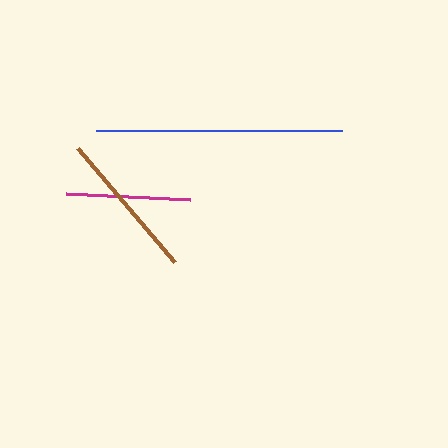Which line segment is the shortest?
The magenta line is the shortest at approximately 124 pixels.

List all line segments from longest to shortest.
From longest to shortest: blue, brown, magenta.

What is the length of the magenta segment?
The magenta segment is approximately 124 pixels long.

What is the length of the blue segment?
The blue segment is approximately 246 pixels long.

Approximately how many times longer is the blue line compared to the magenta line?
The blue line is approximately 2.0 times the length of the magenta line.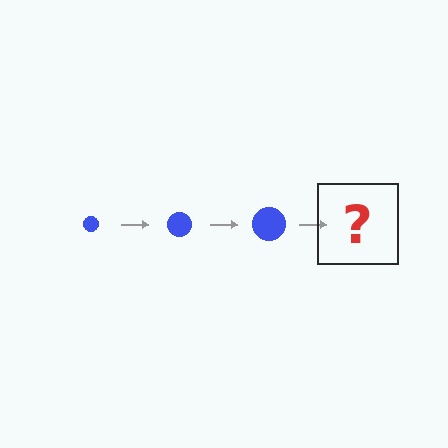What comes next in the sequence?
The next element should be a blue circle, larger than the previous one.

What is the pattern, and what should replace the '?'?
The pattern is that the circle gets progressively larger each step. The '?' should be a blue circle, larger than the previous one.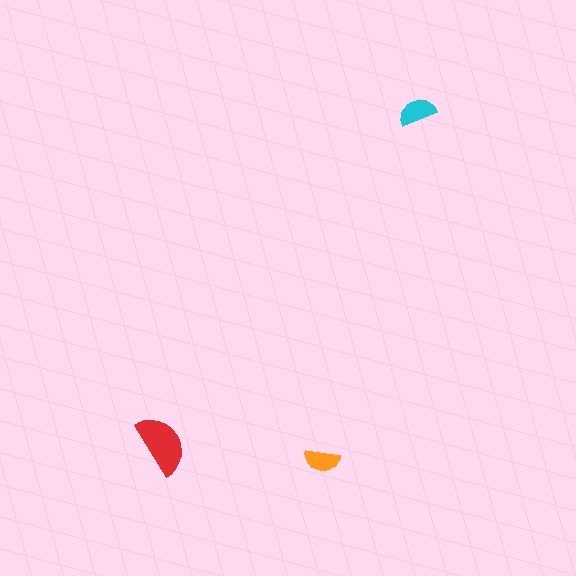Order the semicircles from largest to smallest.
the red one, the cyan one, the orange one.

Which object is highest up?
The cyan semicircle is topmost.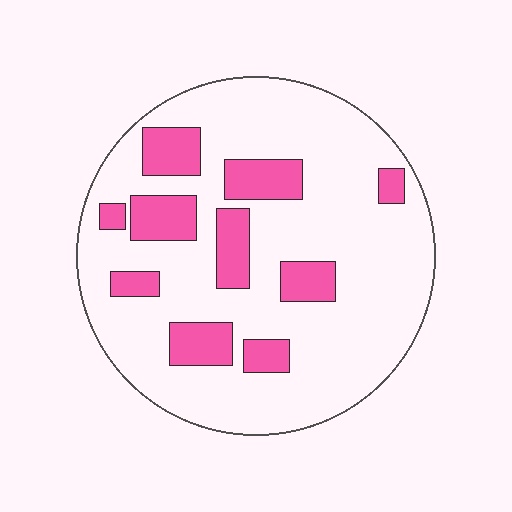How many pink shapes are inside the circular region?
10.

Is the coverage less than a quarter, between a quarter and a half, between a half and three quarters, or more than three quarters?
Less than a quarter.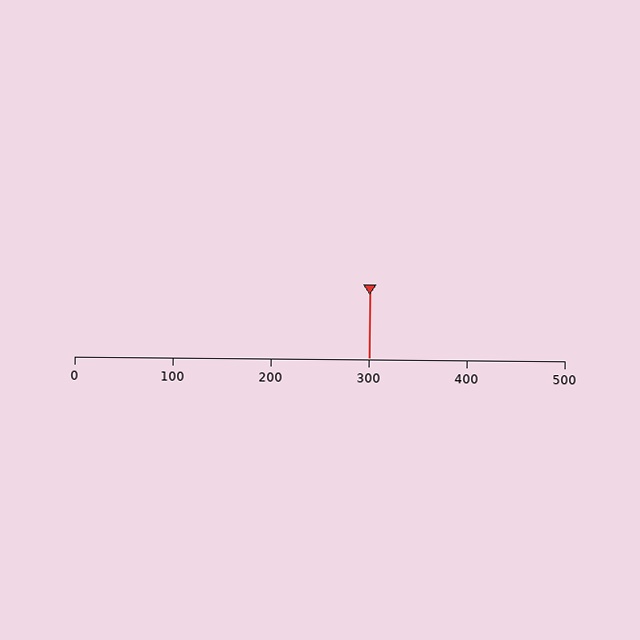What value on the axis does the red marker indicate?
The marker indicates approximately 300.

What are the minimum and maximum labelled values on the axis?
The axis runs from 0 to 500.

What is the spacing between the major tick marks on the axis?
The major ticks are spaced 100 apart.